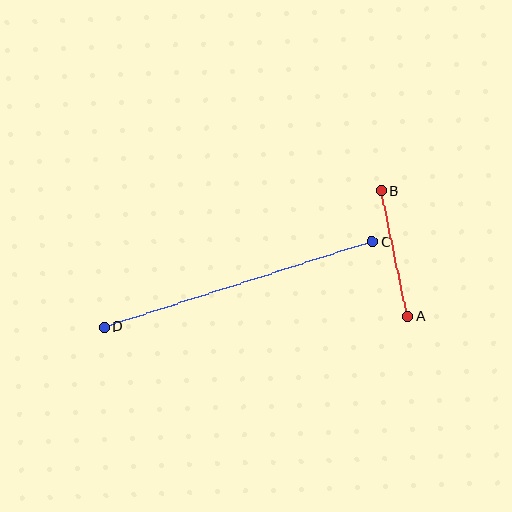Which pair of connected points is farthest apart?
Points C and D are farthest apart.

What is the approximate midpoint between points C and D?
The midpoint is at approximately (238, 284) pixels.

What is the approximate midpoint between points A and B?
The midpoint is at approximately (395, 254) pixels.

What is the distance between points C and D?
The distance is approximately 281 pixels.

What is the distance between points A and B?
The distance is approximately 129 pixels.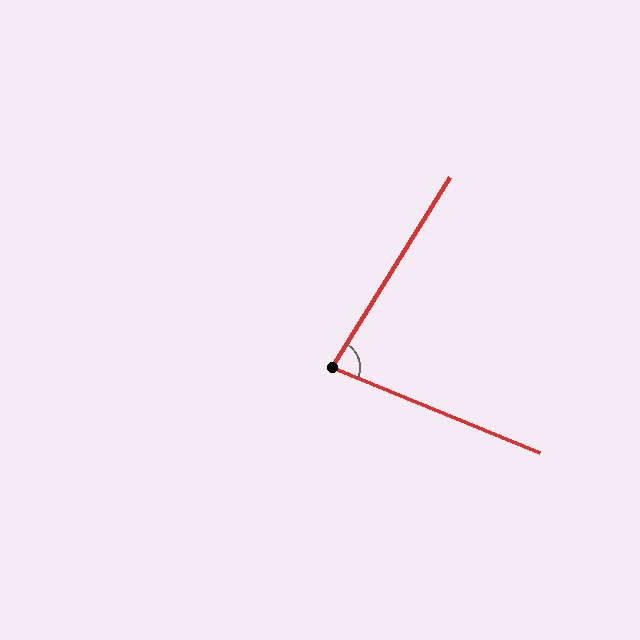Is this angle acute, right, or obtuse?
It is acute.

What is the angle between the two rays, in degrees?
Approximately 81 degrees.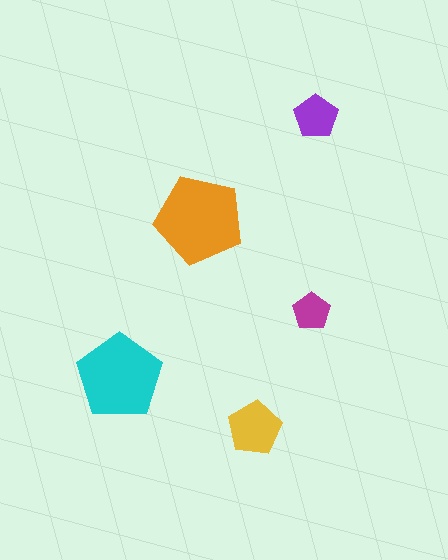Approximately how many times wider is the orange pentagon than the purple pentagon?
About 2 times wider.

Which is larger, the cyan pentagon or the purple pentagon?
The cyan one.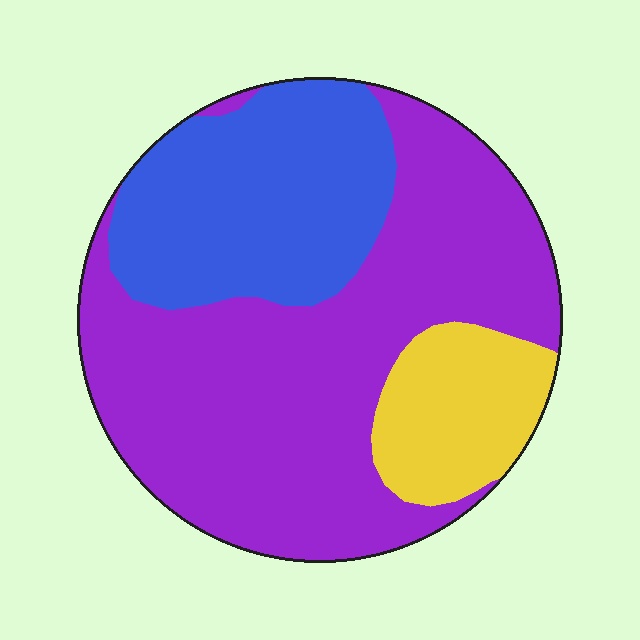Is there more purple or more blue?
Purple.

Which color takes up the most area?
Purple, at roughly 60%.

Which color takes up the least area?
Yellow, at roughly 15%.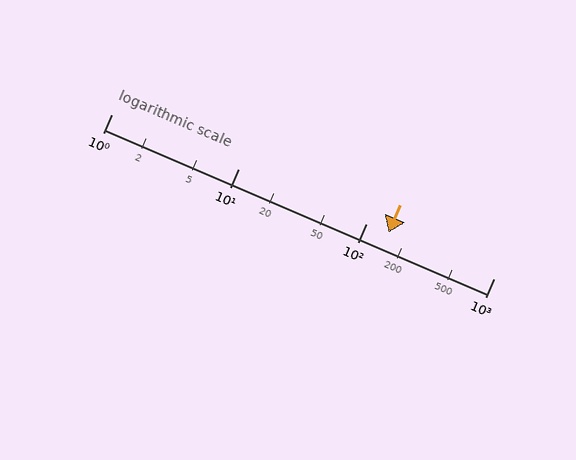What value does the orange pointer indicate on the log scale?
The pointer indicates approximately 150.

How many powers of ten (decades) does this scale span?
The scale spans 3 decades, from 1 to 1000.